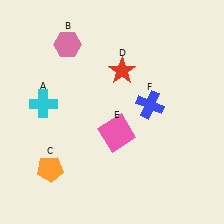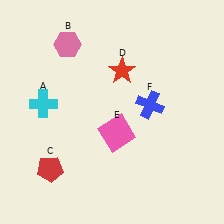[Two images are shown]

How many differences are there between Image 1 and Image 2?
There is 1 difference between the two images.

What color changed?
The pentagon (C) changed from orange in Image 1 to red in Image 2.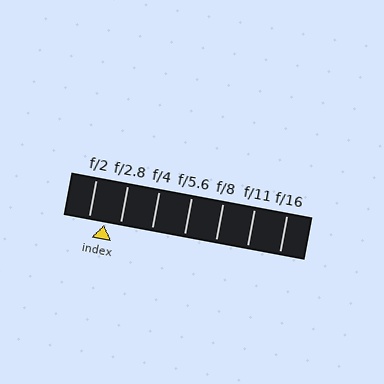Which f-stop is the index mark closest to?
The index mark is closest to f/2.8.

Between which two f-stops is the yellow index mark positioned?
The index mark is between f/2 and f/2.8.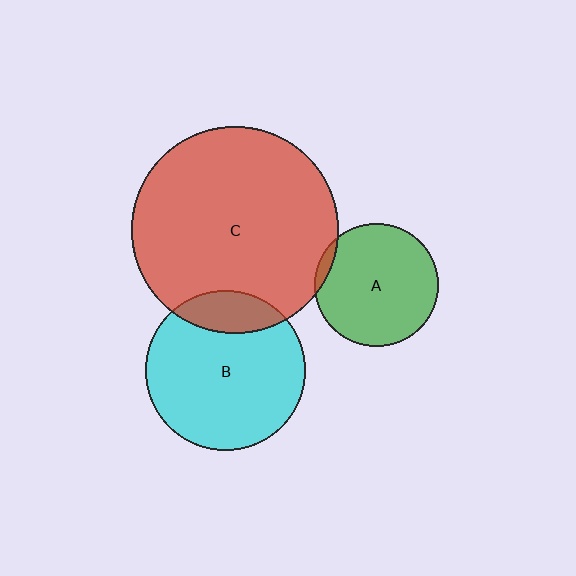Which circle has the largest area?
Circle C (red).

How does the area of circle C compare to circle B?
Approximately 1.7 times.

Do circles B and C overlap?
Yes.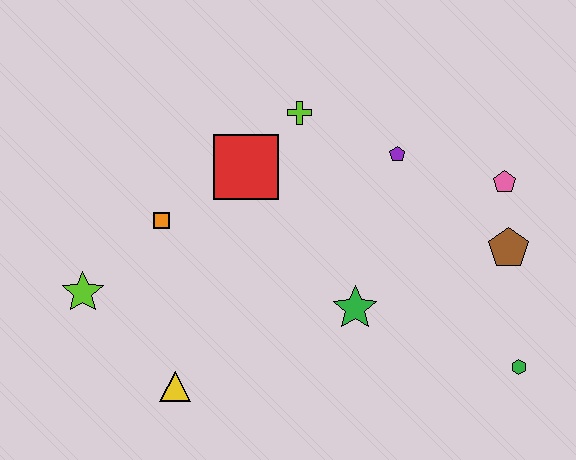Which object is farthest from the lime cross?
The green hexagon is farthest from the lime cross.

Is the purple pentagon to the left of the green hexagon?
Yes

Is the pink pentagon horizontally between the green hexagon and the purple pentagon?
Yes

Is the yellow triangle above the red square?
No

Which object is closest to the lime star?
The orange square is closest to the lime star.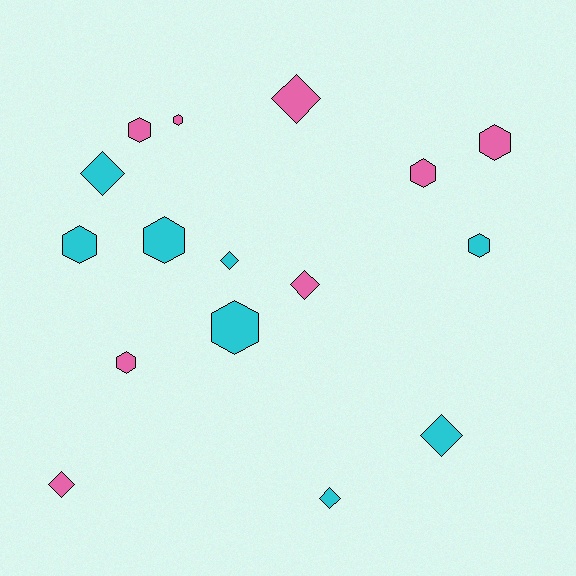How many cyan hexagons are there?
There are 4 cyan hexagons.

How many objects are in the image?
There are 16 objects.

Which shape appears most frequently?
Hexagon, with 9 objects.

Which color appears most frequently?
Cyan, with 8 objects.